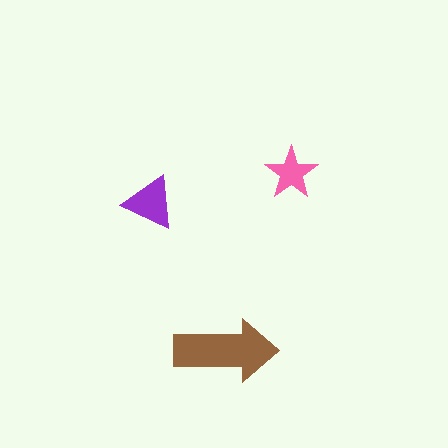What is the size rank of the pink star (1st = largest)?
3rd.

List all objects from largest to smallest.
The brown arrow, the purple triangle, the pink star.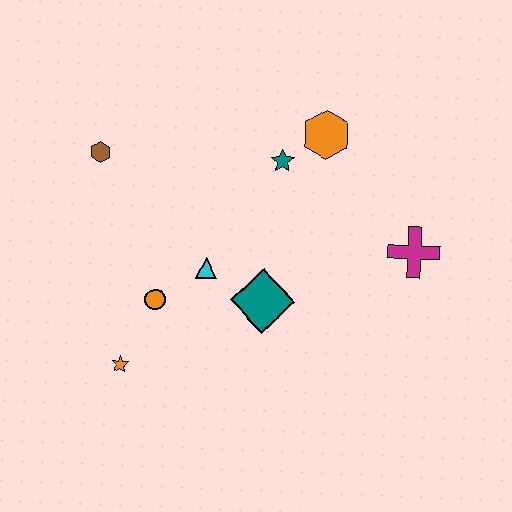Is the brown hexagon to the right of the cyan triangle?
No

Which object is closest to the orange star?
The orange circle is closest to the orange star.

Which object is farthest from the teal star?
The orange star is farthest from the teal star.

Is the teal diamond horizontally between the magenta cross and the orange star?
Yes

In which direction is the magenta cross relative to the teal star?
The magenta cross is to the right of the teal star.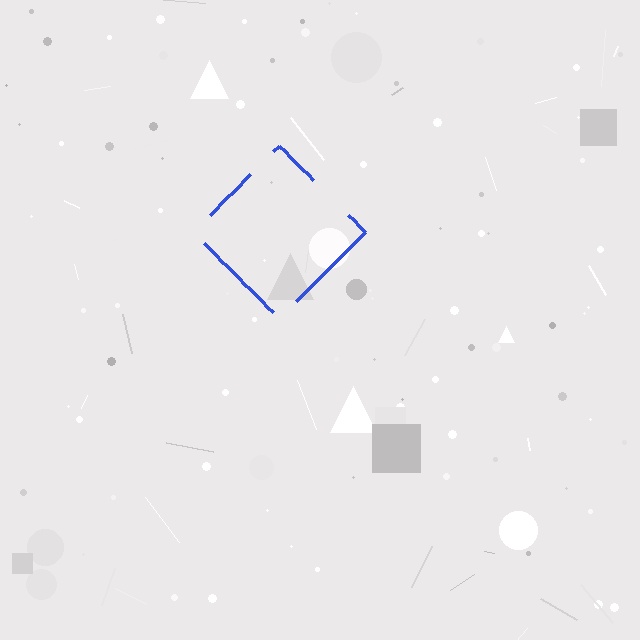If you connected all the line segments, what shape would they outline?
They would outline a diamond.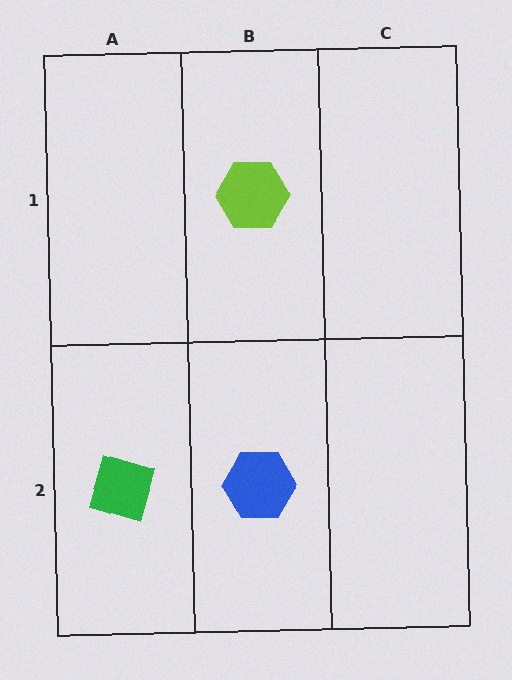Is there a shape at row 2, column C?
No, that cell is empty.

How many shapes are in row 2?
2 shapes.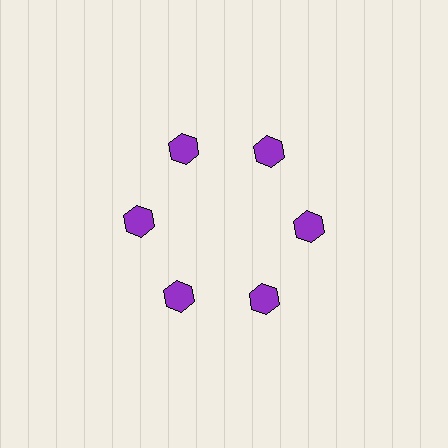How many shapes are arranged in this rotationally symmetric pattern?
There are 6 shapes, arranged in 6 groups of 1.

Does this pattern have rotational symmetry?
Yes, this pattern has 6-fold rotational symmetry. It looks the same after rotating 60 degrees around the center.